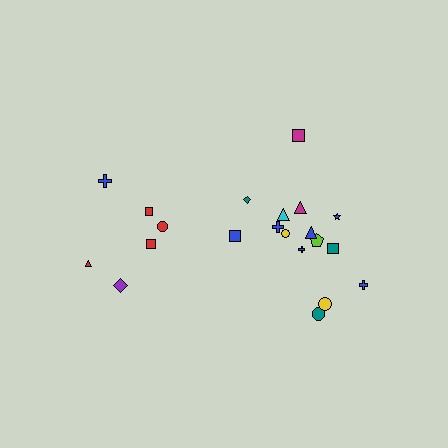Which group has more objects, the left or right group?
The right group.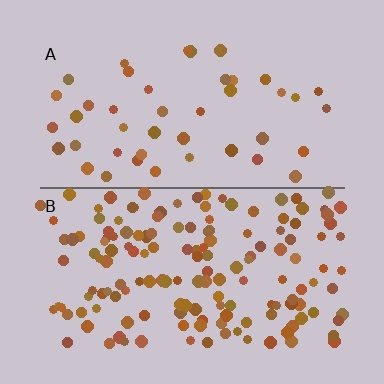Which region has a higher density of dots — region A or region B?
B (the bottom).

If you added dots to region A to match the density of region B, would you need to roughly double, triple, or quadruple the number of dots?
Approximately triple.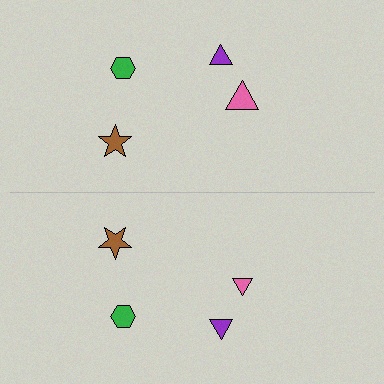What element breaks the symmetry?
The pink triangle on the bottom side has a different size than its mirror counterpart.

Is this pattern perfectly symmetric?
No, the pattern is not perfectly symmetric. The pink triangle on the bottom side has a different size than its mirror counterpart.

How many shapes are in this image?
There are 8 shapes in this image.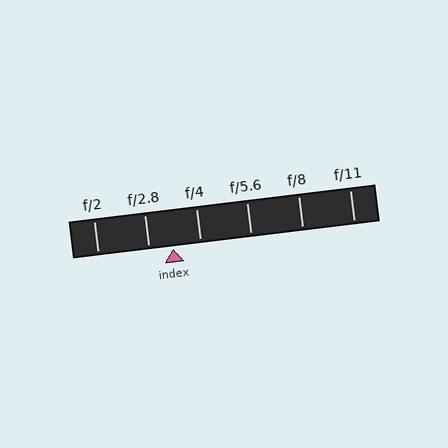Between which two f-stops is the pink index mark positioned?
The index mark is between f/2.8 and f/4.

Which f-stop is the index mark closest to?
The index mark is closest to f/2.8.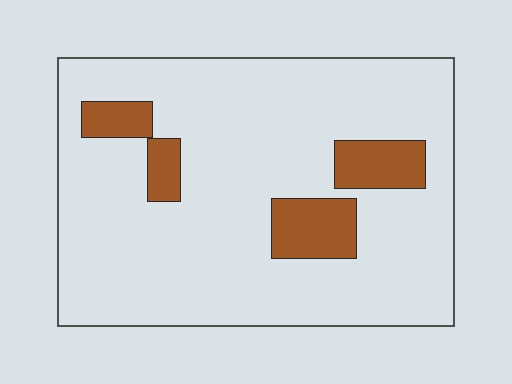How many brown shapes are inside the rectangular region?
4.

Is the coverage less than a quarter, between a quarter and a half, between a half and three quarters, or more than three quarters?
Less than a quarter.